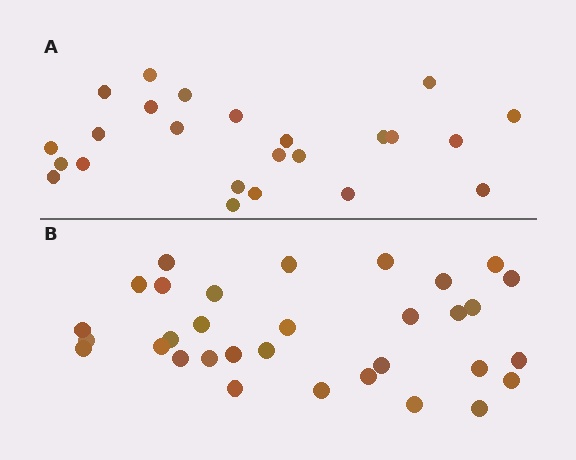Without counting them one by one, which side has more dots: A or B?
Region B (the bottom region) has more dots.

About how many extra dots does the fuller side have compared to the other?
Region B has roughly 8 or so more dots than region A.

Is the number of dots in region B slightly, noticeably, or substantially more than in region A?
Region B has noticeably more, but not dramatically so. The ratio is roughly 1.3 to 1.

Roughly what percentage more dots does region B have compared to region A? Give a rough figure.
About 35% more.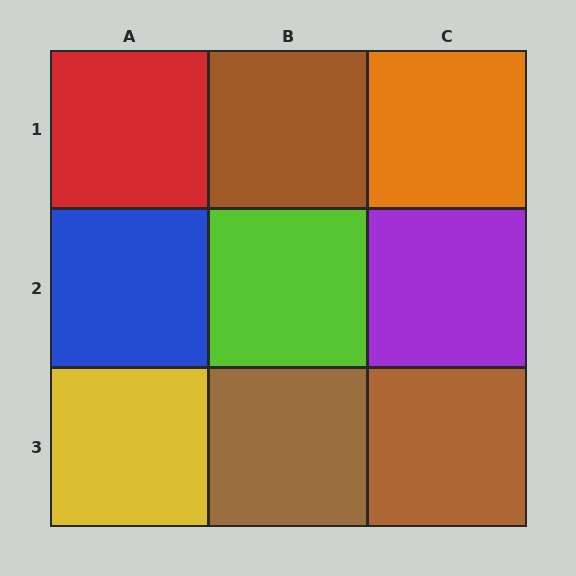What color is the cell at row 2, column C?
Purple.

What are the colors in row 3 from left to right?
Yellow, brown, brown.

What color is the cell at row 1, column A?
Red.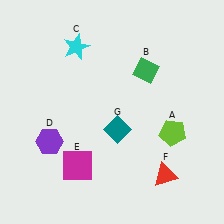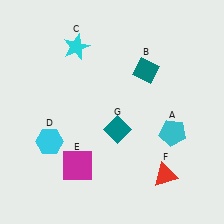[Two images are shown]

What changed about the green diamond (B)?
In Image 1, B is green. In Image 2, it changed to teal.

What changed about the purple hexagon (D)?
In Image 1, D is purple. In Image 2, it changed to cyan.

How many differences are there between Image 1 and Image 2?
There are 3 differences between the two images.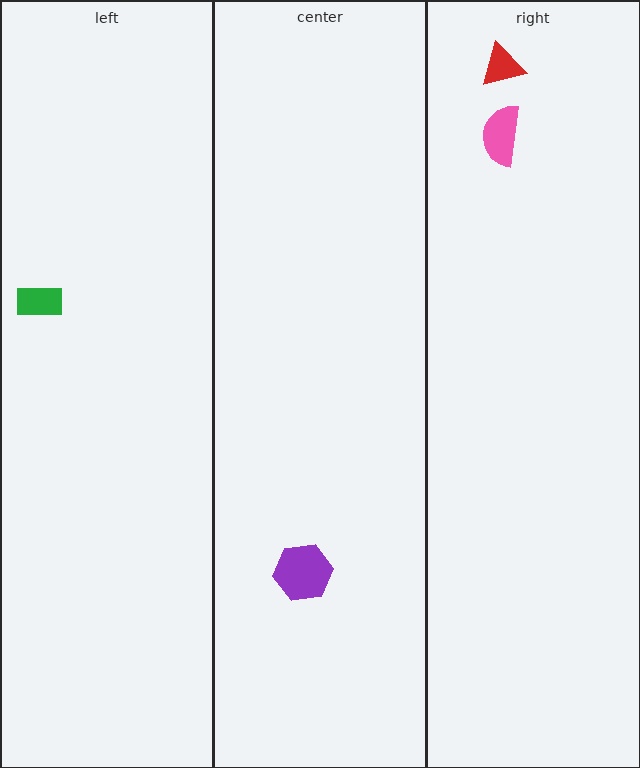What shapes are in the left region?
The green rectangle.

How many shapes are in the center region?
1.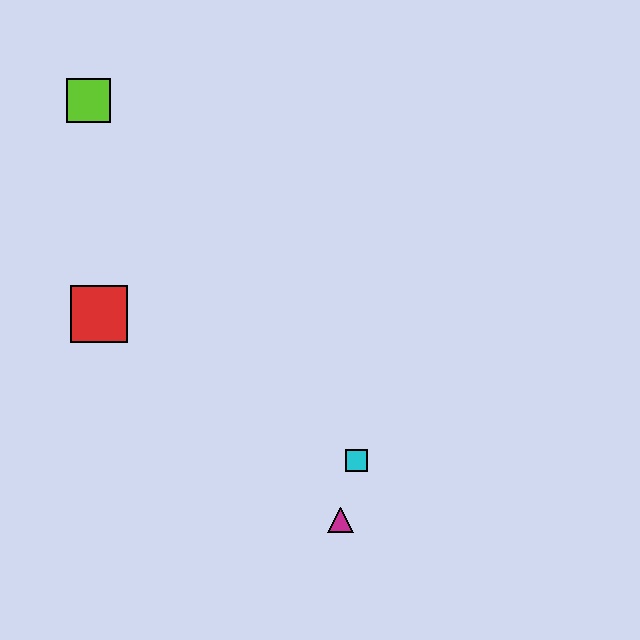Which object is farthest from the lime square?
The magenta triangle is farthest from the lime square.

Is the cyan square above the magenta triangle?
Yes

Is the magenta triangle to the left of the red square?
No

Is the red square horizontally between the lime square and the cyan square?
Yes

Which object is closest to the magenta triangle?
The cyan square is closest to the magenta triangle.